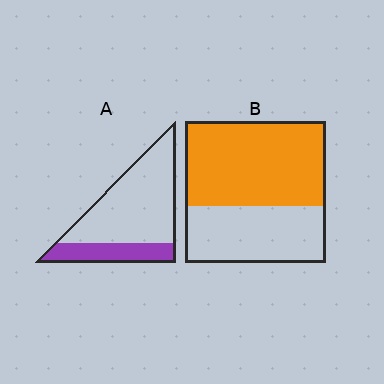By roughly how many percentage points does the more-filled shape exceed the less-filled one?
By roughly 35 percentage points (B over A).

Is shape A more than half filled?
No.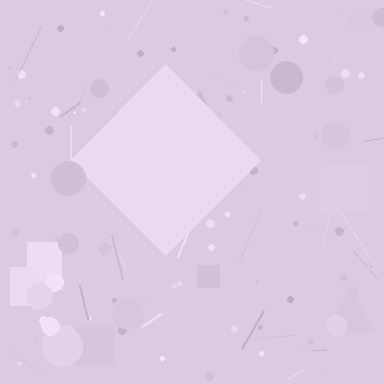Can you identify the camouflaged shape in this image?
The camouflaged shape is a diamond.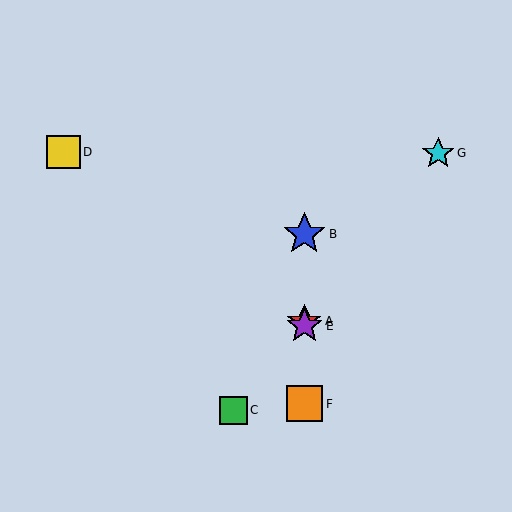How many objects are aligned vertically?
4 objects (A, B, E, F) are aligned vertically.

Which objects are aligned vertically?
Objects A, B, E, F are aligned vertically.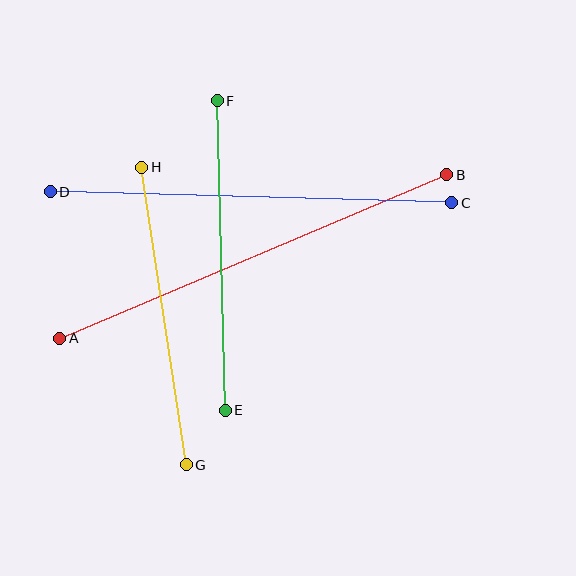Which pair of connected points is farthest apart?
Points A and B are farthest apart.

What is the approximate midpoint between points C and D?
The midpoint is at approximately (251, 197) pixels.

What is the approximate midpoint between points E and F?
The midpoint is at approximately (221, 256) pixels.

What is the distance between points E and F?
The distance is approximately 309 pixels.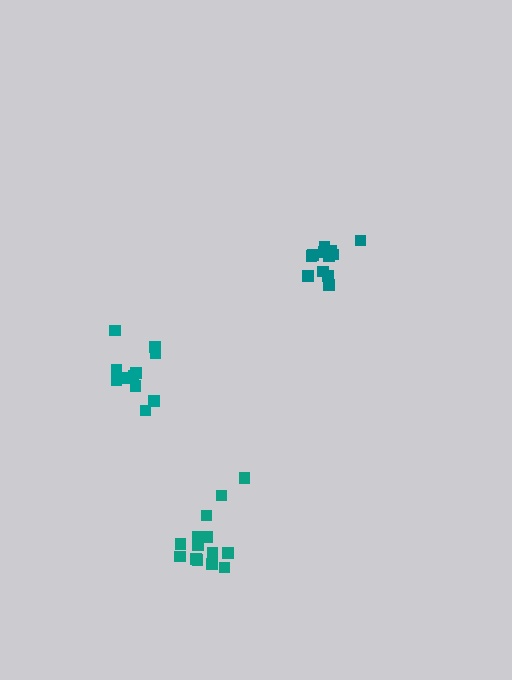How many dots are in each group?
Group 1: 11 dots, Group 2: 14 dots, Group 3: 12 dots (37 total).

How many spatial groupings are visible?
There are 3 spatial groupings.